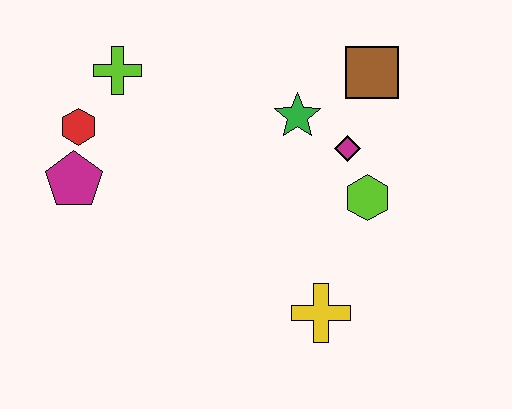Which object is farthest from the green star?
The magenta pentagon is farthest from the green star.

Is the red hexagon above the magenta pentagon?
Yes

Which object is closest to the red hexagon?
The magenta pentagon is closest to the red hexagon.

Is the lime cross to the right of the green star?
No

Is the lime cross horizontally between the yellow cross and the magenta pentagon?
Yes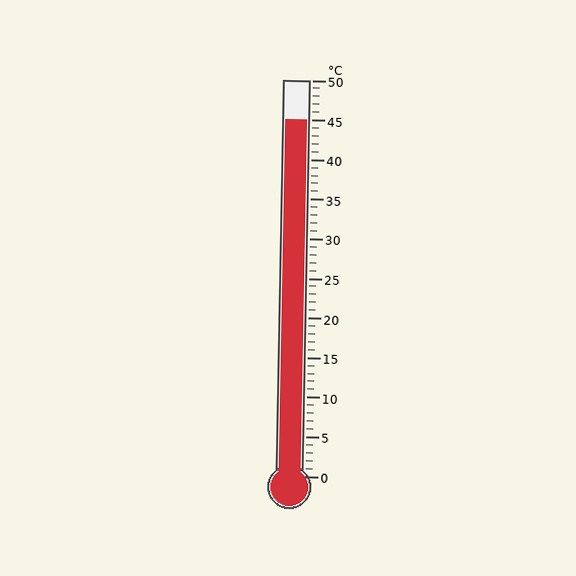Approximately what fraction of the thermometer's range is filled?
The thermometer is filled to approximately 90% of its range.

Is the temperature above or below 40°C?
The temperature is above 40°C.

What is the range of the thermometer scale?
The thermometer scale ranges from 0°C to 50°C.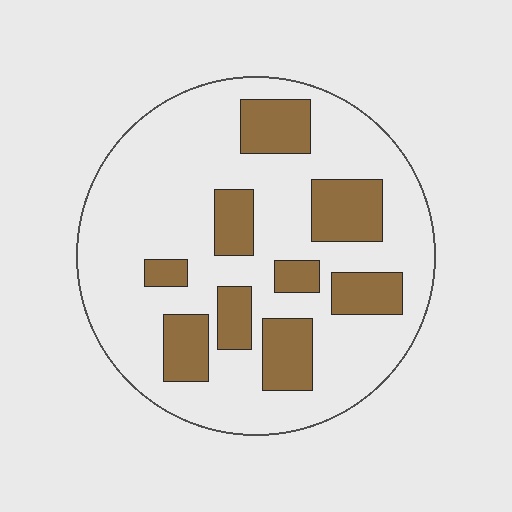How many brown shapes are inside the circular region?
9.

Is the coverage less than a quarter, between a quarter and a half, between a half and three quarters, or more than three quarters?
Between a quarter and a half.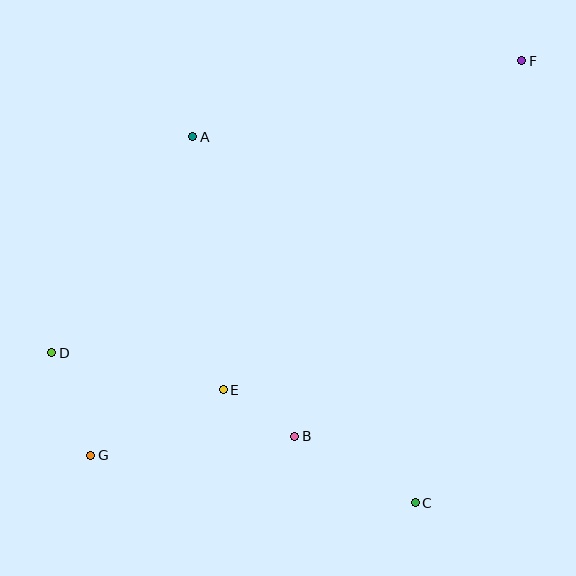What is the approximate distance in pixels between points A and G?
The distance between A and G is approximately 334 pixels.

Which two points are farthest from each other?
Points F and G are farthest from each other.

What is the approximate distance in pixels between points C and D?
The distance between C and D is approximately 393 pixels.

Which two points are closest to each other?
Points B and E are closest to each other.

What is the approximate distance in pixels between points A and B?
The distance between A and B is approximately 316 pixels.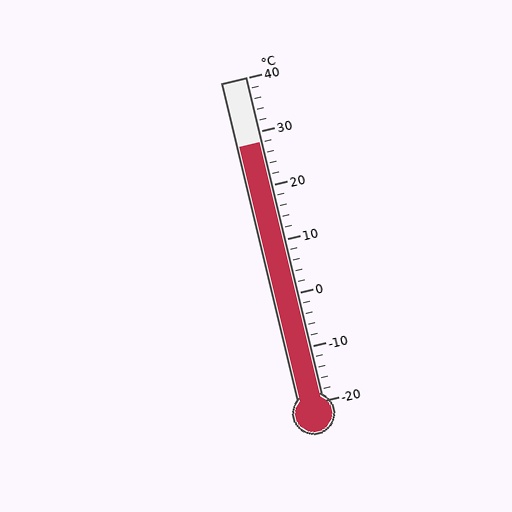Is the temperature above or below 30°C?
The temperature is below 30°C.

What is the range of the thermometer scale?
The thermometer scale ranges from -20°C to 40°C.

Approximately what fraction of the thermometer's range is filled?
The thermometer is filled to approximately 80% of its range.